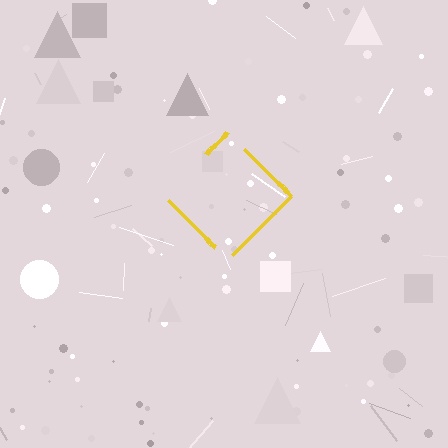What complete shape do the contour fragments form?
The contour fragments form a diamond.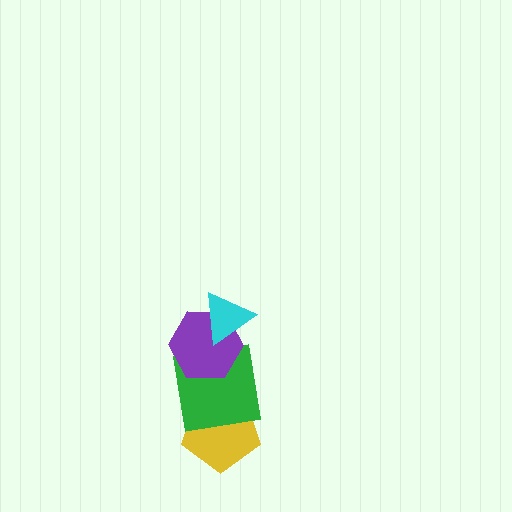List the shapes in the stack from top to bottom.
From top to bottom: the cyan triangle, the purple hexagon, the green square, the yellow pentagon.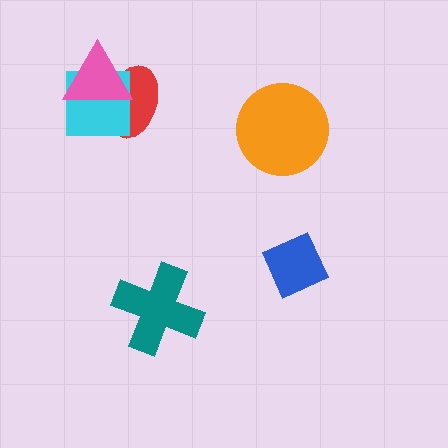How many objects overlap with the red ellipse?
2 objects overlap with the red ellipse.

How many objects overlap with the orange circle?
0 objects overlap with the orange circle.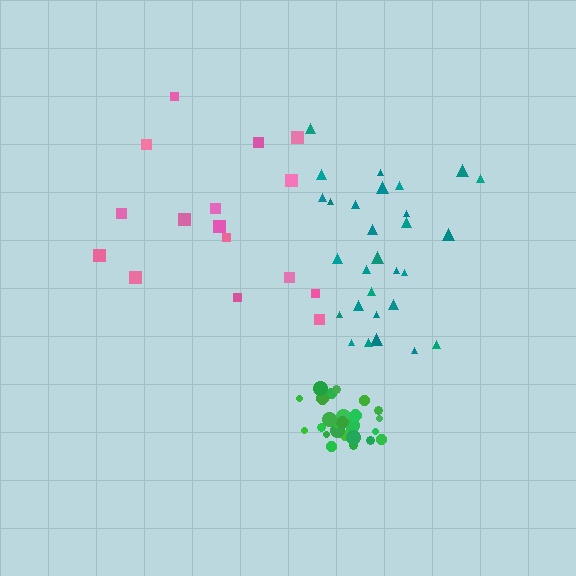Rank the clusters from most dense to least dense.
green, teal, pink.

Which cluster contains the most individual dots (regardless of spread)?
Teal (29).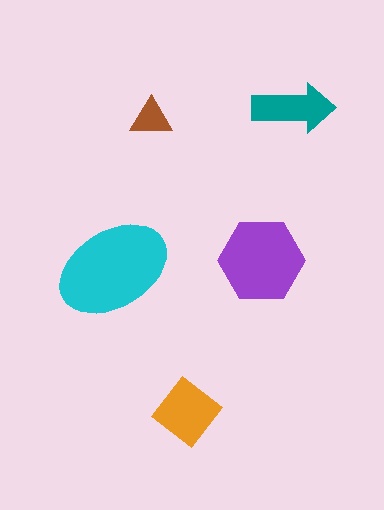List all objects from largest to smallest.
The cyan ellipse, the purple hexagon, the orange diamond, the teal arrow, the brown triangle.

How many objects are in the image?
There are 5 objects in the image.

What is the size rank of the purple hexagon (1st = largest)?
2nd.